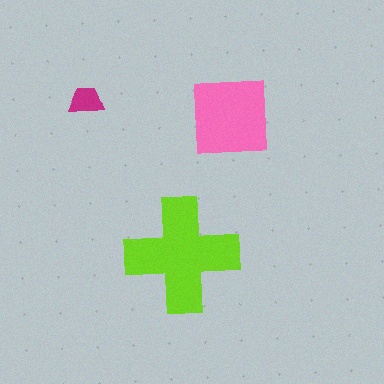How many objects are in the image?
There are 3 objects in the image.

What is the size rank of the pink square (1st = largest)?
2nd.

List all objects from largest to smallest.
The lime cross, the pink square, the magenta trapezoid.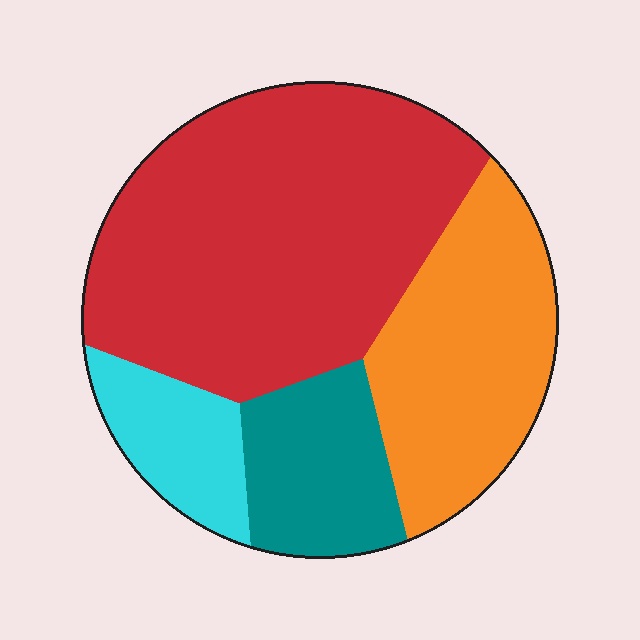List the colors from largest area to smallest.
From largest to smallest: red, orange, teal, cyan.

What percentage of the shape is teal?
Teal takes up less than a quarter of the shape.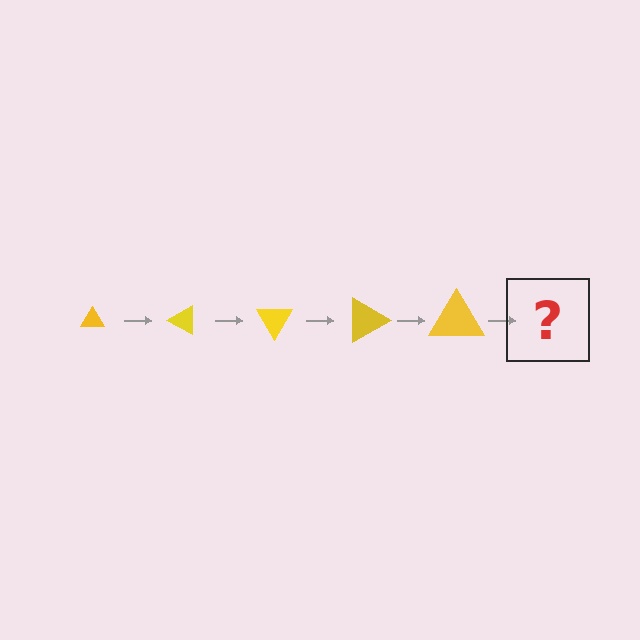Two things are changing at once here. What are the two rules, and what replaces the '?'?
The two rules are that the triangle grows larger each step and it rotates 30 degrees each step. The '?' should be a triangle, larger than the previous one and rotated 150 degrees from the start.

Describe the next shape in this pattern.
It should be a triangle, larger than the previous one and rotated 150 degrees from the start.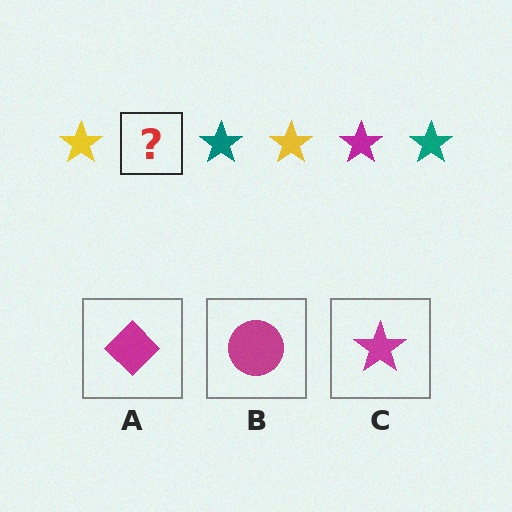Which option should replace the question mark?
Option C.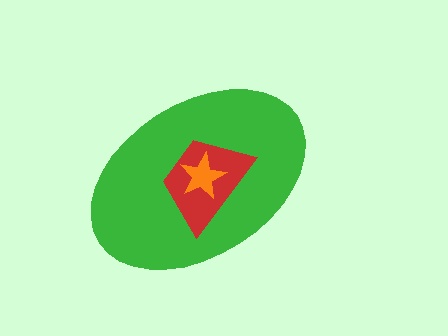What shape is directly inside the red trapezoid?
The orange star.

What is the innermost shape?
The orange star.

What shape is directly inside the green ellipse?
The red trapezoid.